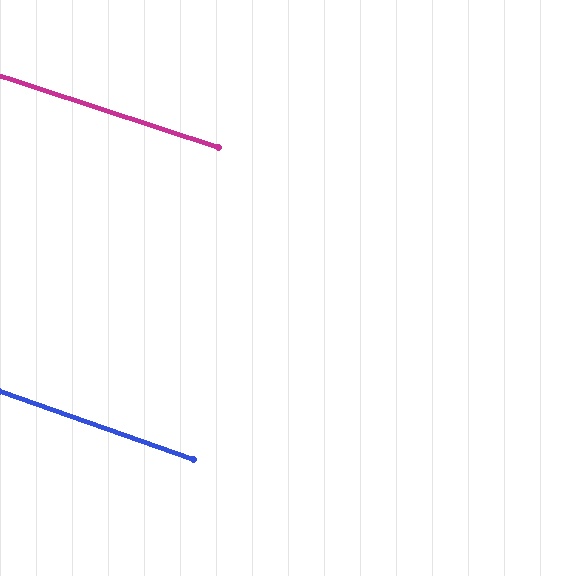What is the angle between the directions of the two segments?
Approximately 1 degree.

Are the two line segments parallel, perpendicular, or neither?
Parallel — their directions differ by only 1.2°.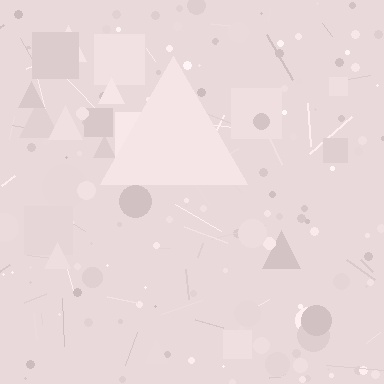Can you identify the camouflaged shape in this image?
The camouflaged shape is a triangle.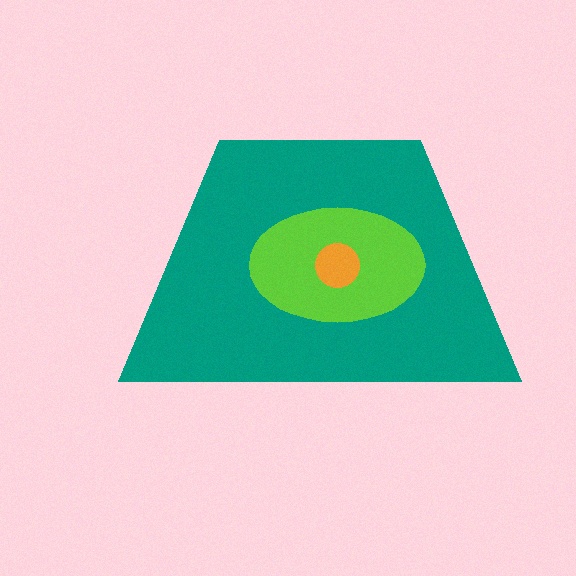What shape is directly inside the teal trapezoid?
The lime ellipse.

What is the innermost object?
The orange circle.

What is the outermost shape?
The teal trapezoid.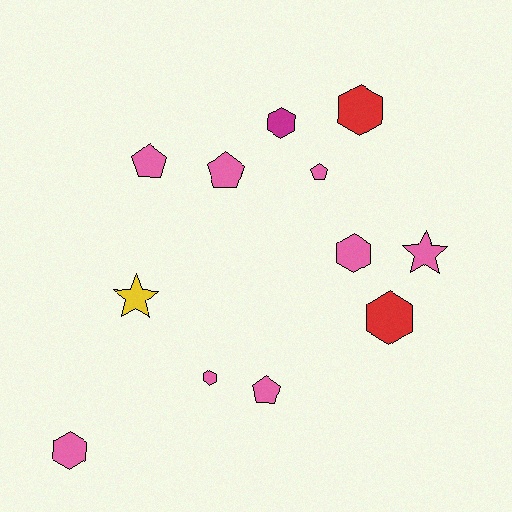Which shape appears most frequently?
Hexagon, with 6 objects.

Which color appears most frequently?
Pink, with 8 objects.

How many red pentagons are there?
There are no red pentagons.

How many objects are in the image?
There are 12 objects.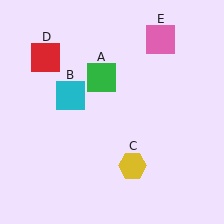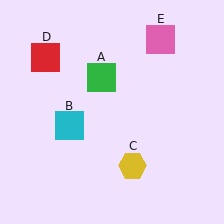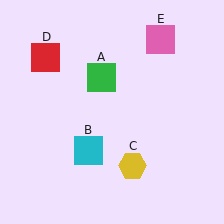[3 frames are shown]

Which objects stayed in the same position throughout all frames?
Green square (object A) and yellow hexagon (object C) and red square (object D) and pink square (object E) remained stationary.